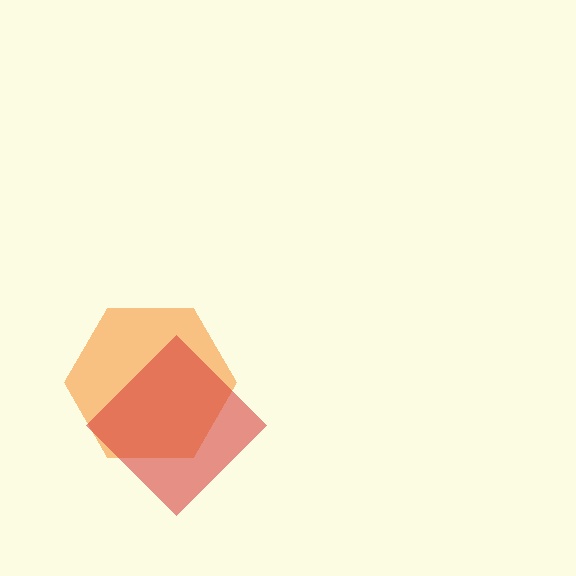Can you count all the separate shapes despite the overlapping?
Yes, there are 2 separate shapes.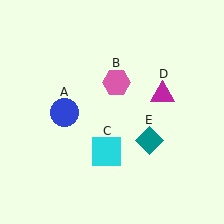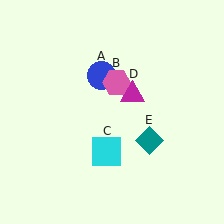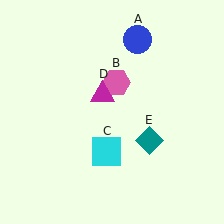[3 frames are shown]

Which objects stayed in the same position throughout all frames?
Pink hexagon (object B) and cyan square (object C) and teal diamond (object E) remained stationary.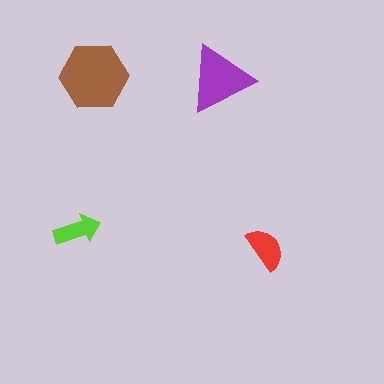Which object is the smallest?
The lime arrow.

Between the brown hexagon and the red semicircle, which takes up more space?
The brown hexagon.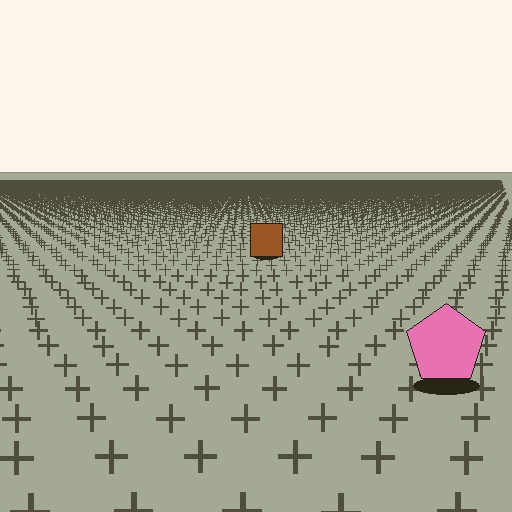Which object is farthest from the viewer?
The brown square is farthest from the viewer. It appears smaller and the ground texture around it is denser.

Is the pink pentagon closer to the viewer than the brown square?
Yes. The pink pentagon is closer — you can tell from the texture gradient: the ground texture is coarser near it.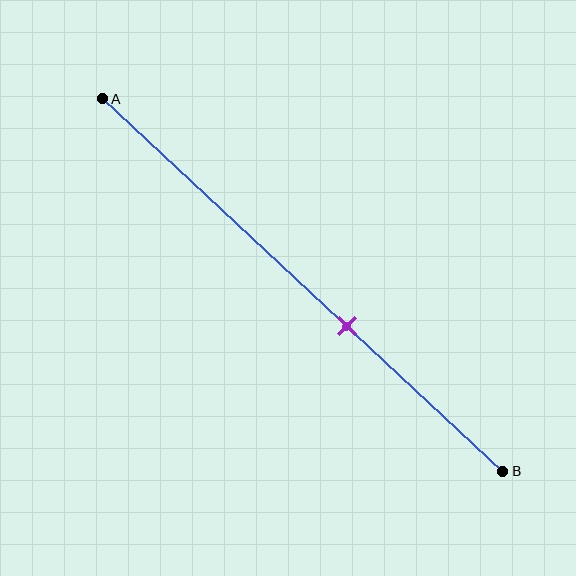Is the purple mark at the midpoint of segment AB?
No, the mark is at about 60% from A, not at the 50% midpoint.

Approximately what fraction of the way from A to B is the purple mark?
The purple mark is approximately 60% of the way from A to B.